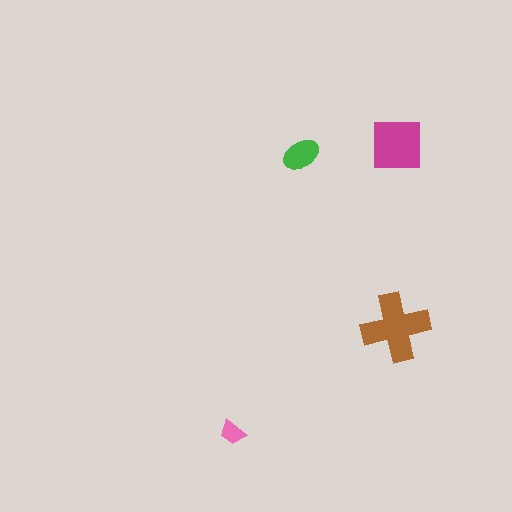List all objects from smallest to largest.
The pink trapezoid, the green ellipse, the magenta square, the brown cross.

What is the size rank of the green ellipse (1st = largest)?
3rd.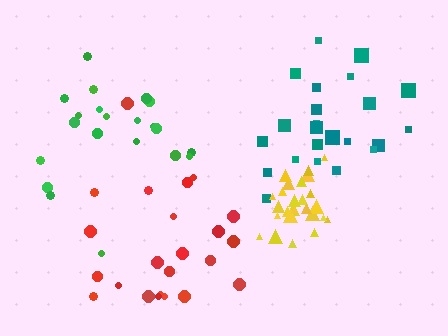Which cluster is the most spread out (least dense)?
Red.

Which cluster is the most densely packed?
Yellow.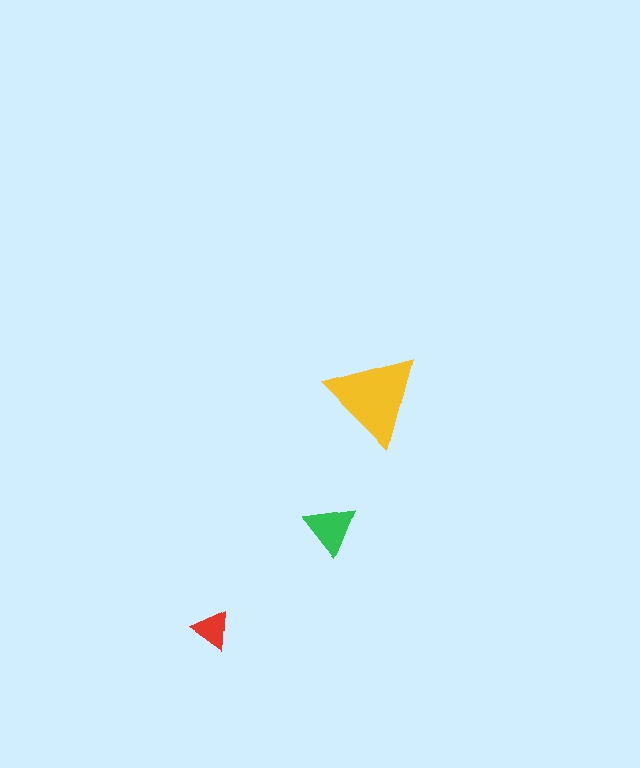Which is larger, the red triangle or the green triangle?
The green one.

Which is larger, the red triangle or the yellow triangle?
The yellow one.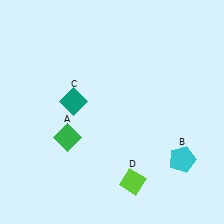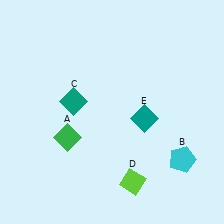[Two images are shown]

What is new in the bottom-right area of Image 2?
A teal diamond (E) was added in the bottom-right area of Image 2.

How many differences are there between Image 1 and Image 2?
There is 1 difference between the two images.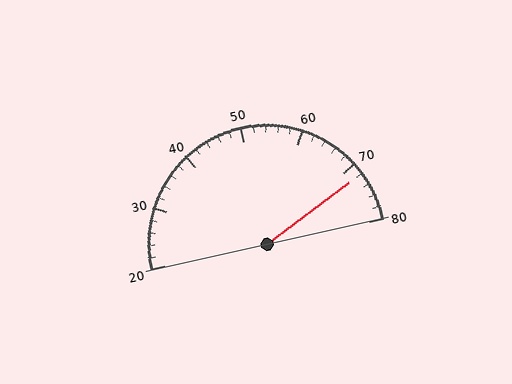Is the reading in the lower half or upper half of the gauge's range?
The reading is in the upper half of the range (20 to 80).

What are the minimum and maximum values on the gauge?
The gauge ranges from 20 to 80.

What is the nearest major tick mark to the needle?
The nearest major tick mark is 70.